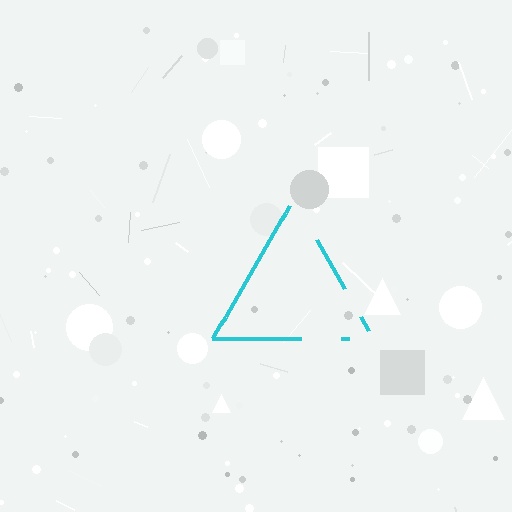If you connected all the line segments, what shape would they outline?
They would outline a triangle.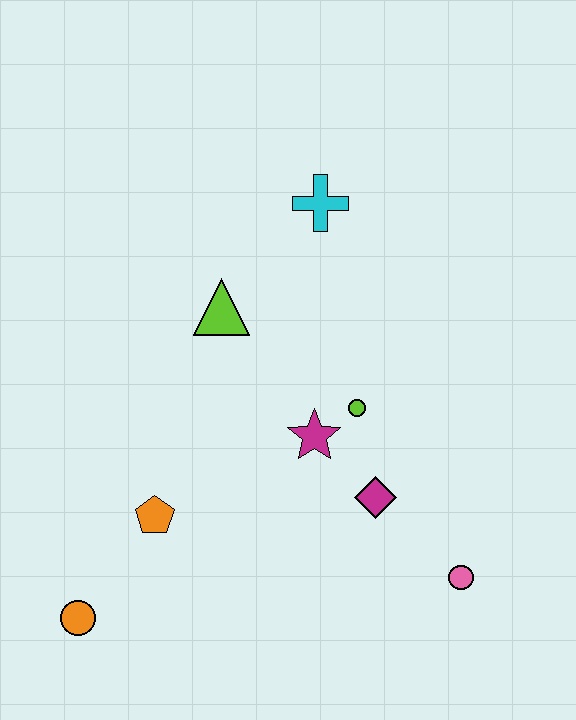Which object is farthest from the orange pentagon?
The cyan cross is farthest from the orange pentagon.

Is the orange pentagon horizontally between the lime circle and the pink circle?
No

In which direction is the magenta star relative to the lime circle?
The magenta star is to the left of the lime circle.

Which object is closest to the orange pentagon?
The orange circle is closest to the orange pentagon.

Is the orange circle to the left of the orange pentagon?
Yes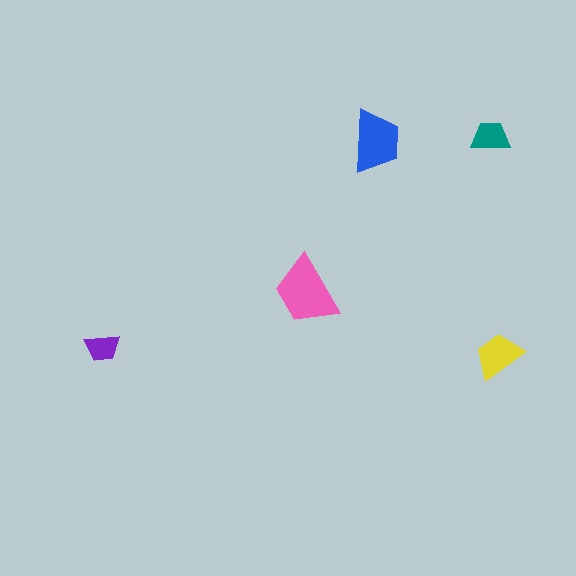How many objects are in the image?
There are 5 objects in the image.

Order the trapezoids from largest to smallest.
the pink one, the blue one, the yellow one, the teal one, the purple one.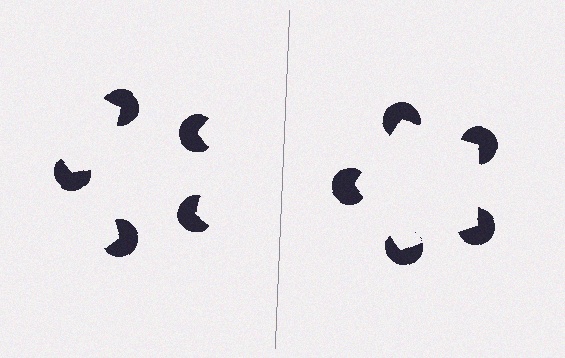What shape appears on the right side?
An illusory pentagon.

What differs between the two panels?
The pac-man discs are positioned identically on both sides; only the wedge orientations differ. On the right they align to a pentagon; on the left they are misaligned.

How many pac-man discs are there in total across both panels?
10 — 5 on each side.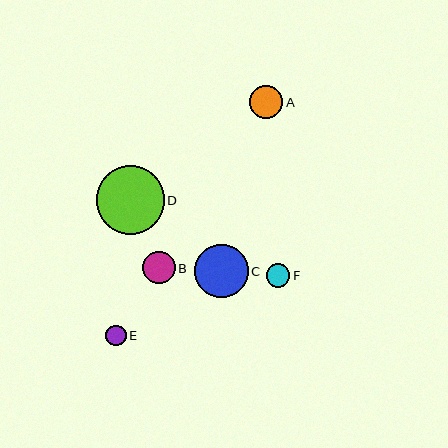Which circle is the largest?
Circle D is the largest with a size of approximately 68 pixels.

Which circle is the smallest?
Circle E is the smallest with a size of approximately 21 pixels.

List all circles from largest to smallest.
From largest to smallest: D, C, A, B, F, E.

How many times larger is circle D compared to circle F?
Circle D is approximately 2.9 times the size of circle F.